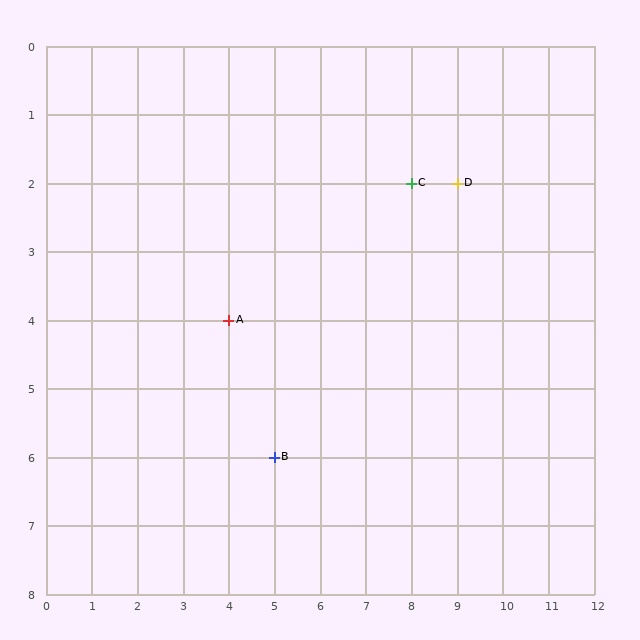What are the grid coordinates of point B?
Point B is at grid coordinates (5, 6).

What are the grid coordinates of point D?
Point D is at grid coordinates (9, 2).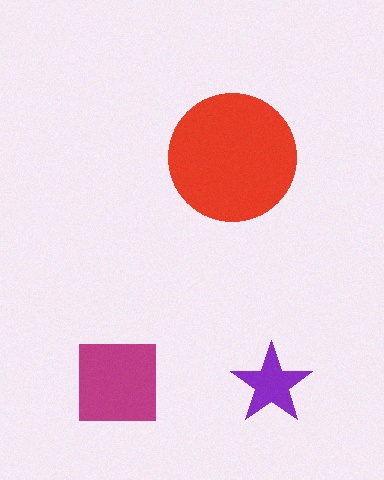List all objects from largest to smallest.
The red circle, the magenta square, the purple star.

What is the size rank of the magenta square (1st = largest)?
2nd.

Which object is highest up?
The red circle is topmost.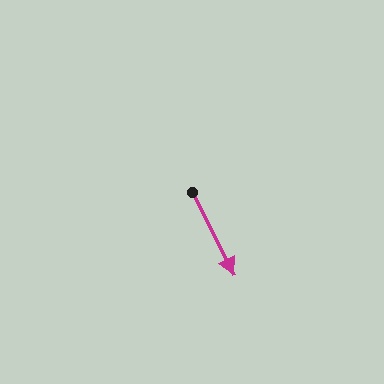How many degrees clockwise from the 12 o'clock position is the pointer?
Approximately 153 degrees.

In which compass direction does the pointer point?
Southeast.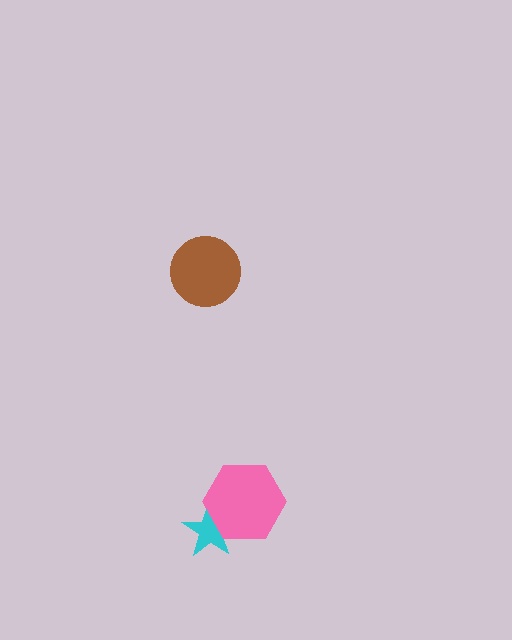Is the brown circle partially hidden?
No, no other shape covers it.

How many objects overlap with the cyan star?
1 object overlaps with the cyan star.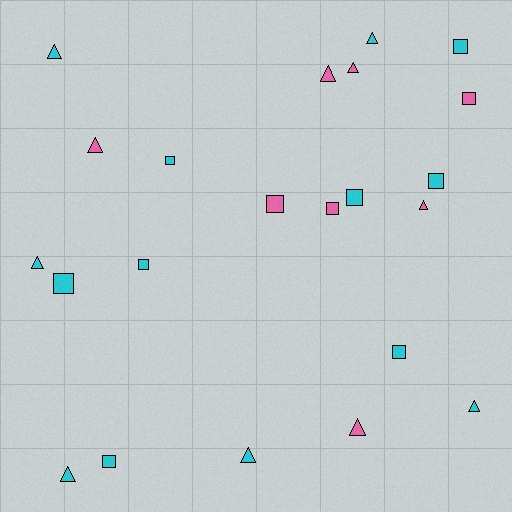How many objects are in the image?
There are 22 objects.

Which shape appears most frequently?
Square, with 11 objects.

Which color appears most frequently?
Cyan, with 14 objects.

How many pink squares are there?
There are 3 pink squares.